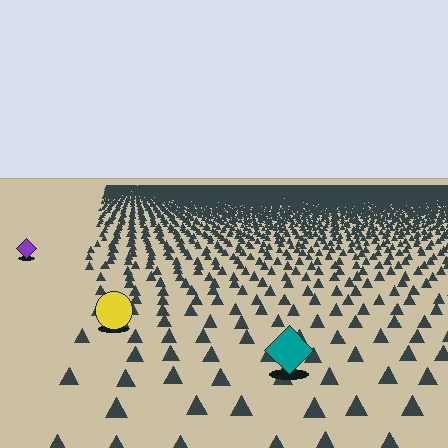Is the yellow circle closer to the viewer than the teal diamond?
No. The teal diamond is closer — you can tell from the texture gradient: the ground texture is coarser near it.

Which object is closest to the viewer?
The teal diamond is closest. The texture marks near it are larger and more spread out.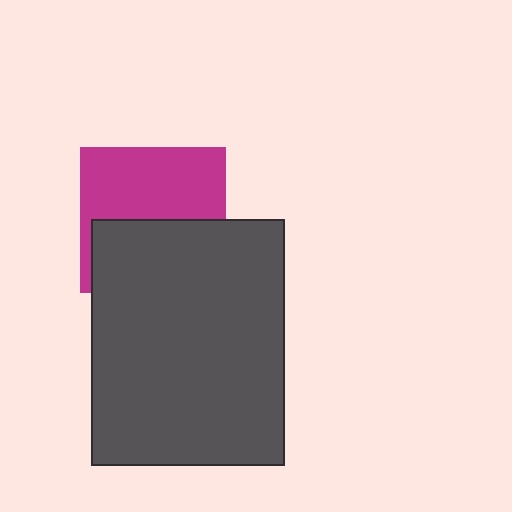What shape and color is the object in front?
The object in front is a dark gray rectangle.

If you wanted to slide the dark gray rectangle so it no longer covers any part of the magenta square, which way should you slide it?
Slide it down — that is the most direct way to separate the two shapes.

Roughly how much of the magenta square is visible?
About half of it is visible (roughly 53%).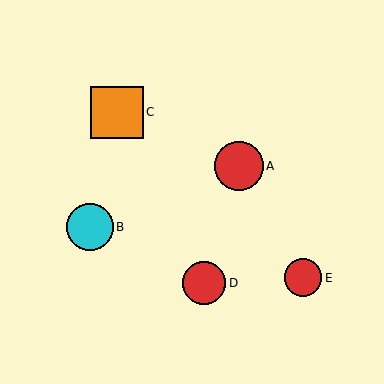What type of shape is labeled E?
Shape E is a red circle.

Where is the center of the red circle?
The center of the red circle is at (239, 166).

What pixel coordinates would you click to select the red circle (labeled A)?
Click at (239, 166) to select the red circle A.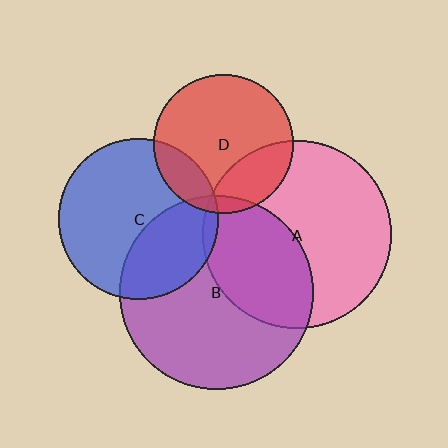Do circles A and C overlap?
Yes.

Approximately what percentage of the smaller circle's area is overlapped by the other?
Approximately 5%.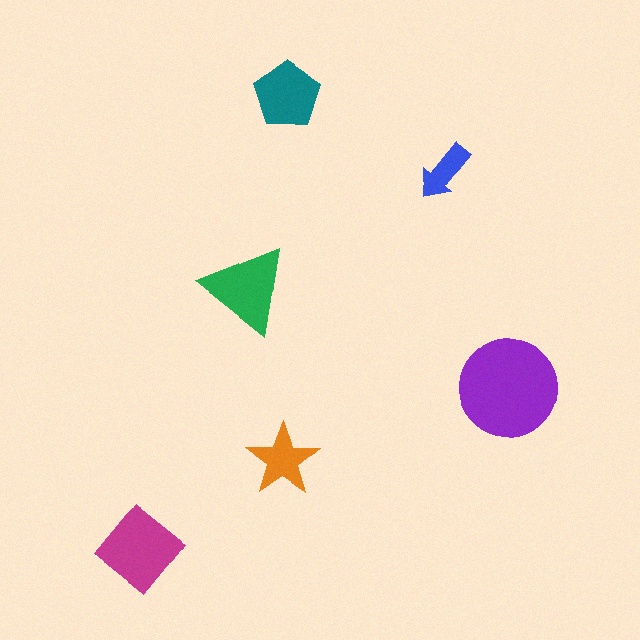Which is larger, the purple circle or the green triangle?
The purple circle.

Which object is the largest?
The purple circle.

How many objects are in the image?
There are 6 objects in the image.